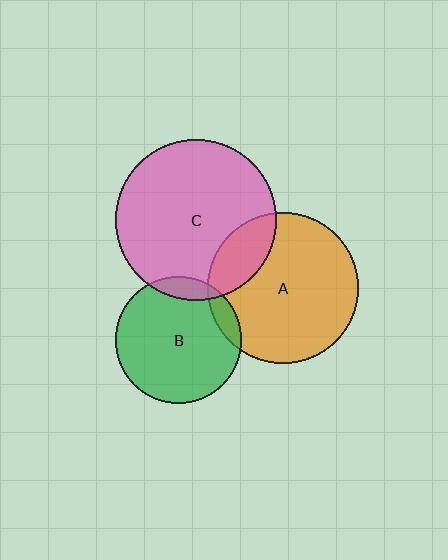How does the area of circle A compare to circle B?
Approximately 1.4 times.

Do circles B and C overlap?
Yes.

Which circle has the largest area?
Circle C (pink).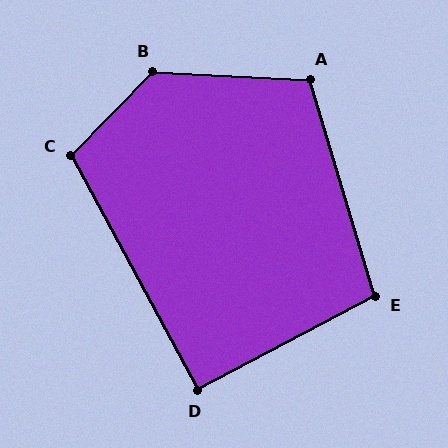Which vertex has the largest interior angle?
B, at approximately 132 degrees.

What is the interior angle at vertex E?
Approximately 101 degrees (obtuse).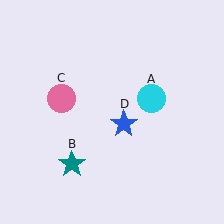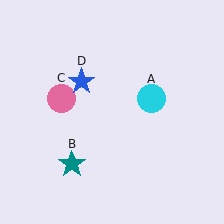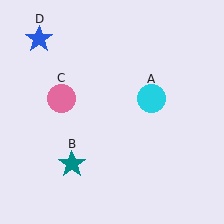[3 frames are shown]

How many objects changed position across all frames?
1 object changed position: blue star (object D).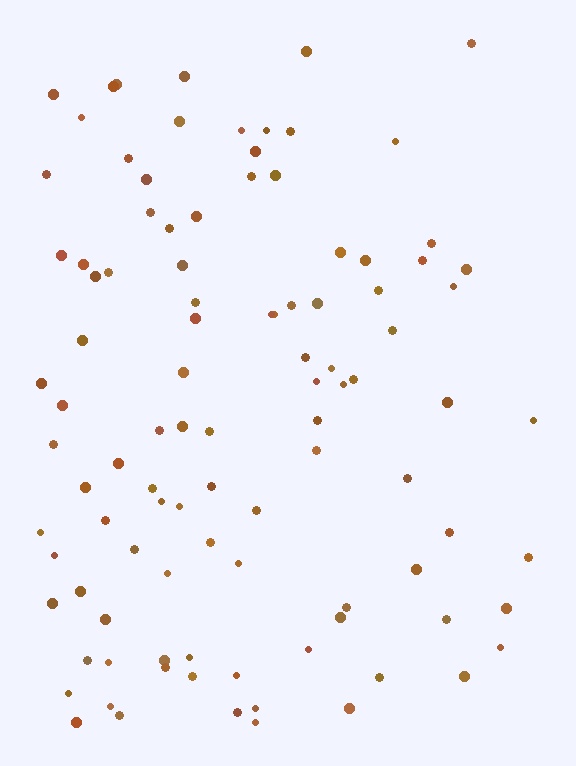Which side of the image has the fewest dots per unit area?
The right.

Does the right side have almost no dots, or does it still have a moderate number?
Still a moderate number, just noticeably fewer than the left.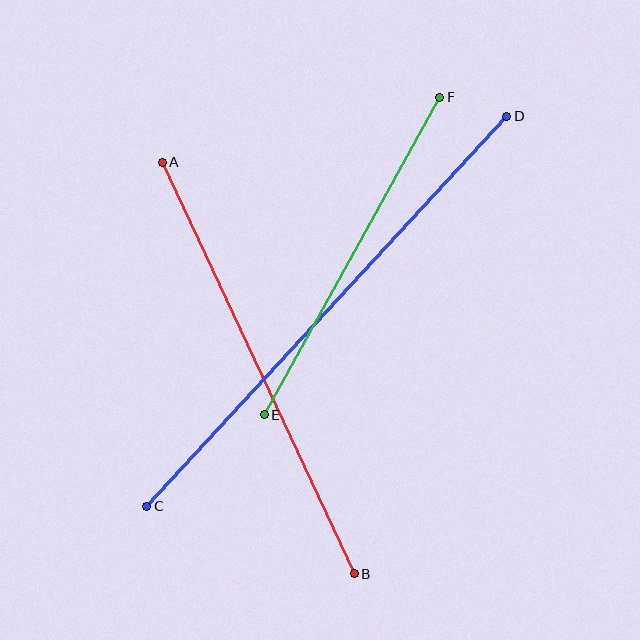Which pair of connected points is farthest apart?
Points C and D are farthest apart.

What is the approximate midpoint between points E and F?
The midpoint is at approximately (352, 256) pixels.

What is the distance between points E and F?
The distance is approximately 363 pixels.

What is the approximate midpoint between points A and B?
The midpoint is at approximately (258, 368) pixels.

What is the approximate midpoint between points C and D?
The midpoint is at approximately (327, 311) pixels.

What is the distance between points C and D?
The distance is approximately 531 pixels.